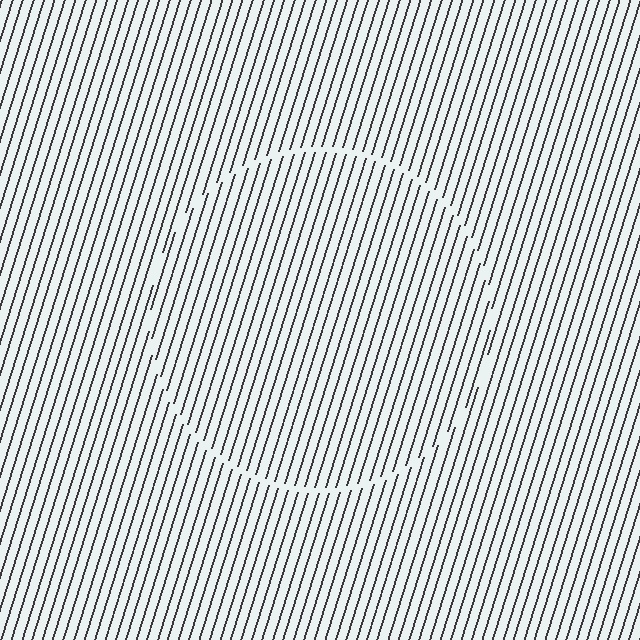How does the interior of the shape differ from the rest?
The interior of the shape contains the same grating, shifted by half a period — the contour is defined by the phase discontinuity where line-ends from the inner and outer gratings abut.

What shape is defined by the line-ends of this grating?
An illusory circle. The interior of the shape contains the same grating, shifted by half a period — the contour is defined by the phase discontinuity where line-ends from the inner and outer gratings abut.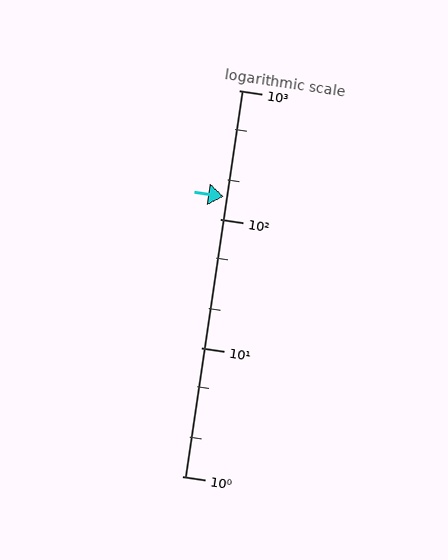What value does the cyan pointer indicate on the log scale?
The pointer indicates approximately 150.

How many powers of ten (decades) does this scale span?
The scale spans 3 decades, from 1 to 1000.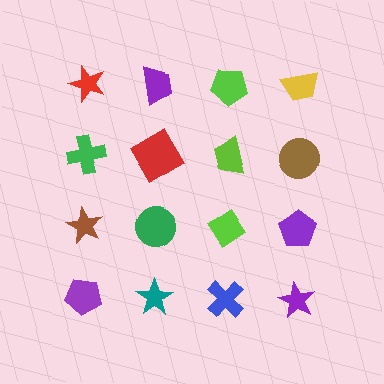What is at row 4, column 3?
A blue cross.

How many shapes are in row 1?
4 shapes.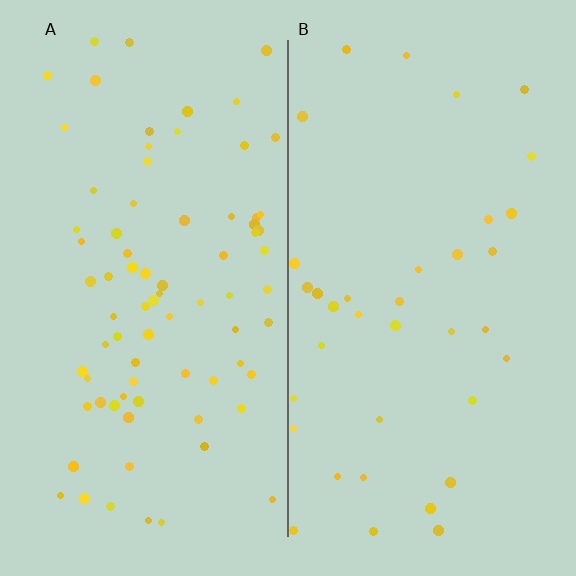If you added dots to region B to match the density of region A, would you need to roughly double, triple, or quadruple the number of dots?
Approximately double.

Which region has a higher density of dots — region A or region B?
A (the left).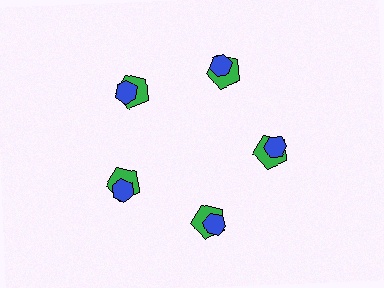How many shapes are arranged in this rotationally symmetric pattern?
There are 10 shapes, arranged in 5 groups of 2.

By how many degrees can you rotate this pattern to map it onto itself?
The pattern maps onto itself every 72 degrees of rotation.